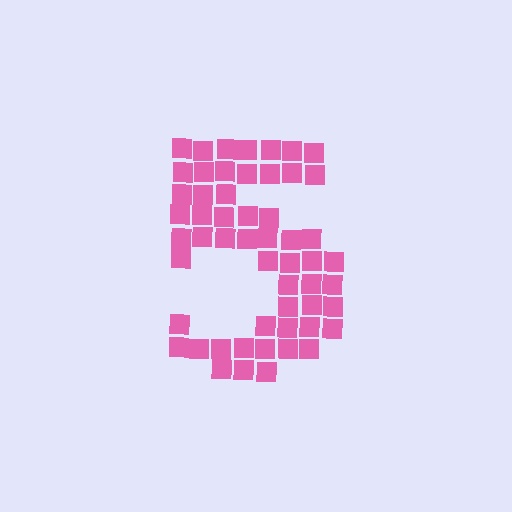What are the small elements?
The small elements are squares.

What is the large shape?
The large shape is the digit 5.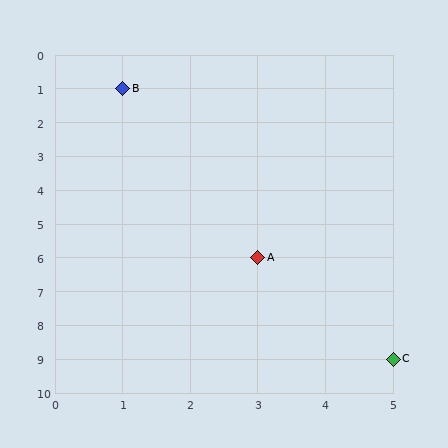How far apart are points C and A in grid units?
Points C and A are 2 columns and 3 rows apart (about 3.6 grid units diagonally).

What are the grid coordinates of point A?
Point A is at grid coordinates (3, 6).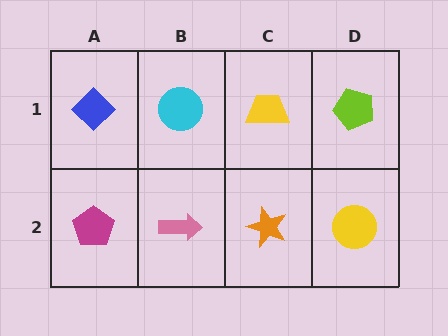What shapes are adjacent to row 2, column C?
A yellow trapezoid (row 1, column C), a pink arrow (row 2, column B), a yellow circle (row 2, column D).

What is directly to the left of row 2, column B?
A magenta pentagon.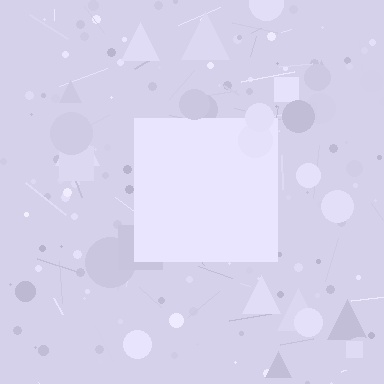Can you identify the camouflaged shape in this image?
The camouflaged shape is a square.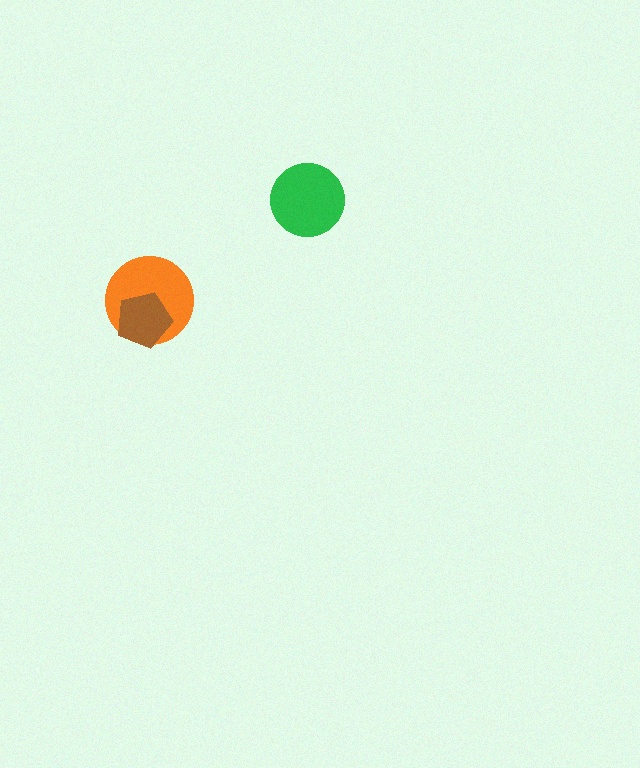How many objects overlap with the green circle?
0 objects overlap with the green circle.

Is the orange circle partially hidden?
Yes, it is partially covered by another shape.